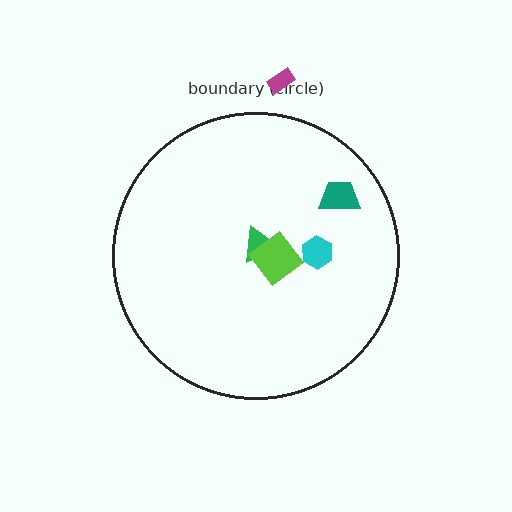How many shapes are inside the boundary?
4 inside, 1 outside.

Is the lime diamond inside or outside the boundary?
Inside.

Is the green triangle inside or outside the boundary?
Inside.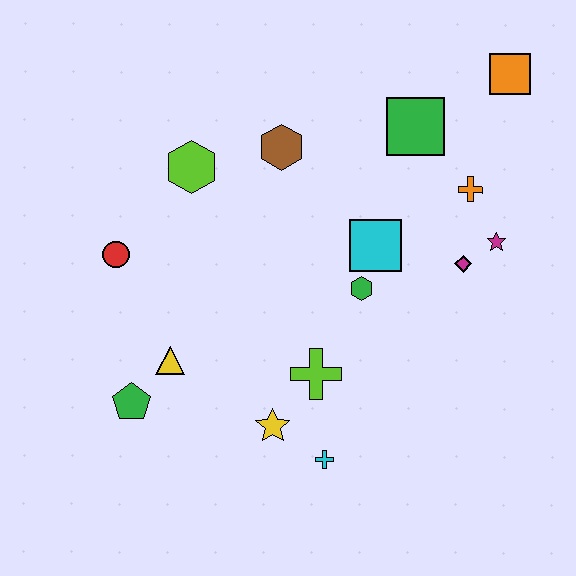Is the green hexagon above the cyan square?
No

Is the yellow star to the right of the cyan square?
No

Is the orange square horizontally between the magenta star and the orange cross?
No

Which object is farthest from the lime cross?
The orange square is farthest from the lime cross.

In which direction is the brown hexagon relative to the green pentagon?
The brown hexagon is above the green pentagon.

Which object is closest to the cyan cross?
The yellow star is closest to the cyan cross.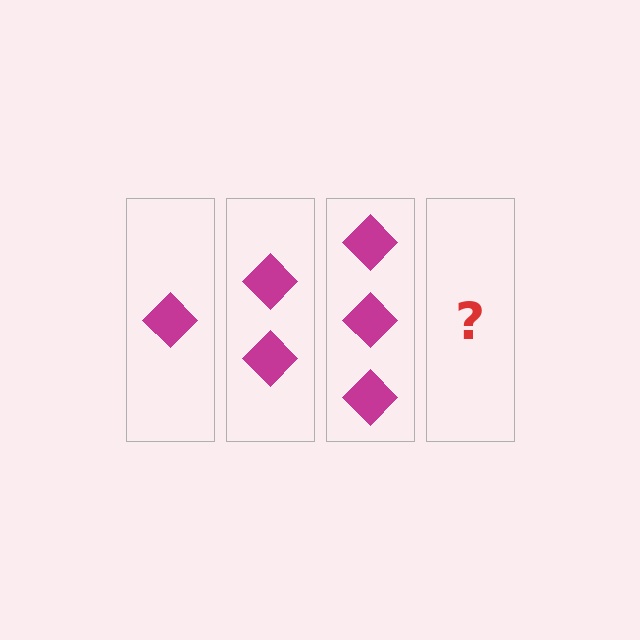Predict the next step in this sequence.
The next step is 4 diamonds.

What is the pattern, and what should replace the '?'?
The pattern is that each step adds one more diamond. The '?' should be 4 diamonds.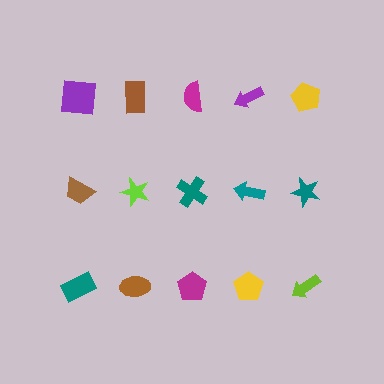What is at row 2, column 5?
A teal star.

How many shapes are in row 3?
5 shapes.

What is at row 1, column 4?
A purple arrow.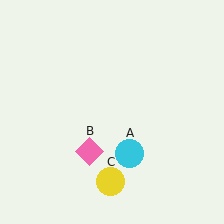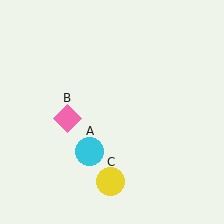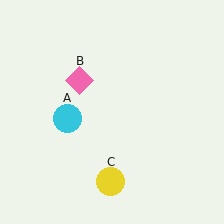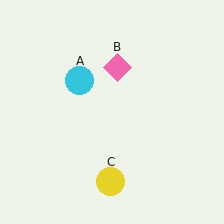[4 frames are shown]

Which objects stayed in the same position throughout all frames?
Yellow circle (object C) remained stationary.